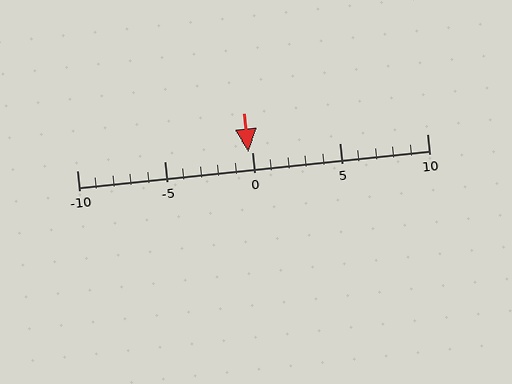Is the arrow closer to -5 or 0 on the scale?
The arrow is closer to 0.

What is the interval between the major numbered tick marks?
The major tick marks are spaced 5 units apart.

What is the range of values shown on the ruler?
The ruler shows values from -10 to 10.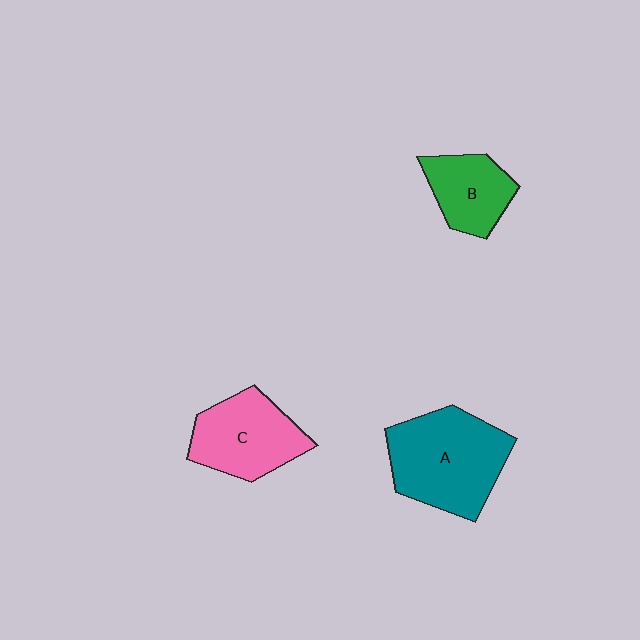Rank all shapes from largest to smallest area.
From largest to smallest: A (teal), C (pink), B (green).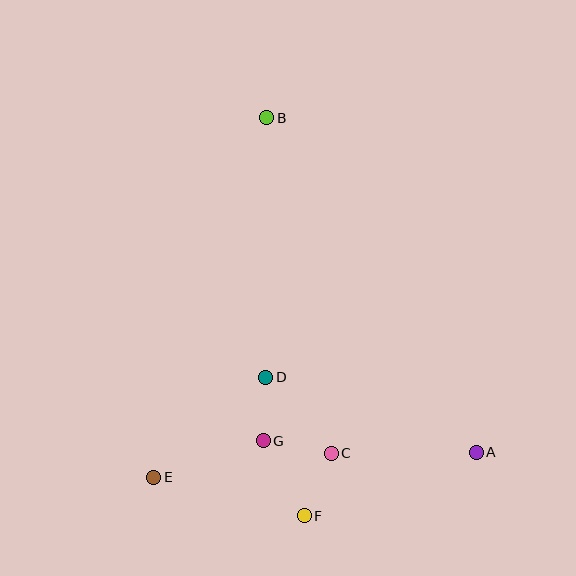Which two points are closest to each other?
Points D and G are closest to each other.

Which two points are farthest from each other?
Points B and F are farthest from each other.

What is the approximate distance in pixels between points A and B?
The distance between A and B is approximately 395 pixels.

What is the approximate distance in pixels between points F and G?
The distance between F and G is approximately 86 pixels.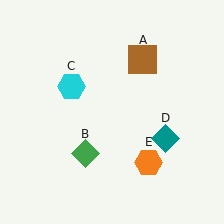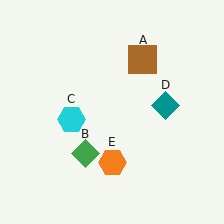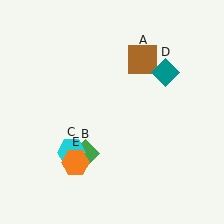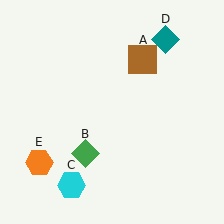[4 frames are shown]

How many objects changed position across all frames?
3 objects changed position: cyan hexagon (object C), teal diamond (object D), orange hexagon (object E).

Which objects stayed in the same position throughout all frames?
Brown square (object A) and green diamond (object B) remained stationary.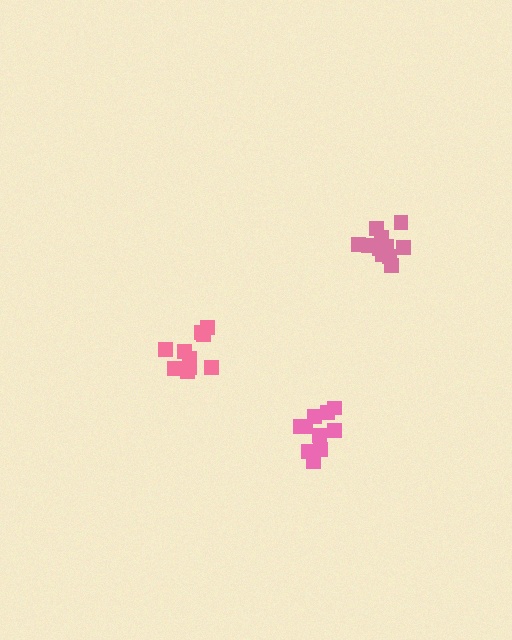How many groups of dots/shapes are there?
There are 3 groups.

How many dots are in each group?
Group 1: 10 dots, Group 2: 11 dots, Group 3: 10 dots (31 total).